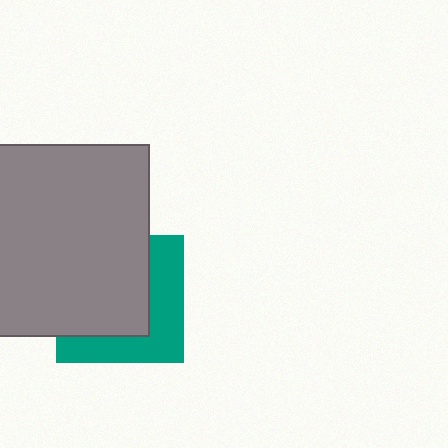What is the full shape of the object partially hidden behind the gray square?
The partially hidden object is a teal square.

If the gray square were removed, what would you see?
You would see the complete teal square.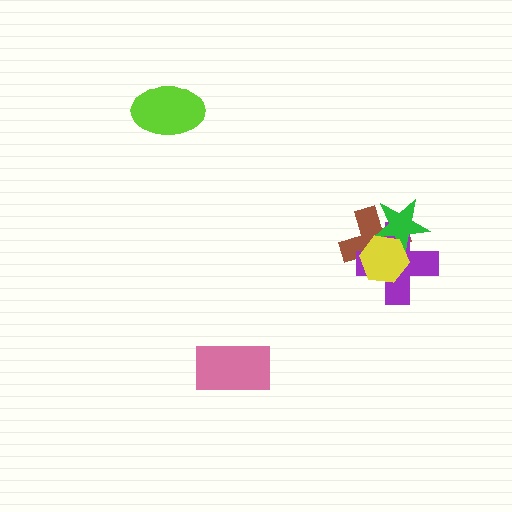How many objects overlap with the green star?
3 objects overlap with the green star.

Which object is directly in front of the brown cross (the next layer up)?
The purple cross is directly in front of the brown cross.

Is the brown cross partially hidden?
Yes, it is partially covered by another shape.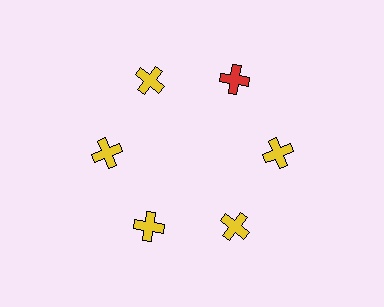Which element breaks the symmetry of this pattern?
The red cross at roughly the 1 o'clock position breaks the symmetry. All other shapes are yellow crosses.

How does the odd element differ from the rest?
It has a different color: red instead of yellow.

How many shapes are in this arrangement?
There are 6 shapes arranged in a ring pattern.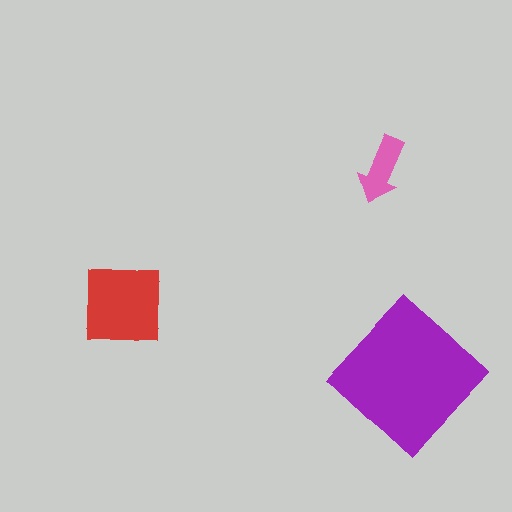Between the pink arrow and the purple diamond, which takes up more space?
The purple diamond.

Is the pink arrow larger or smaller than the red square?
Smaller.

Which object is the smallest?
The pink arrow.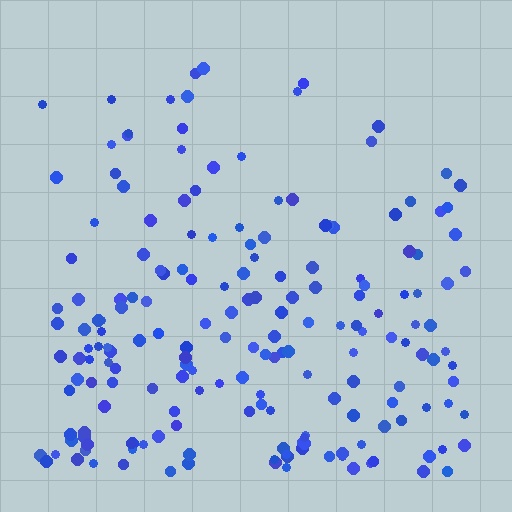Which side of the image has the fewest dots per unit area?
The top.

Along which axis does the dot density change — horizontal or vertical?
Vertical.